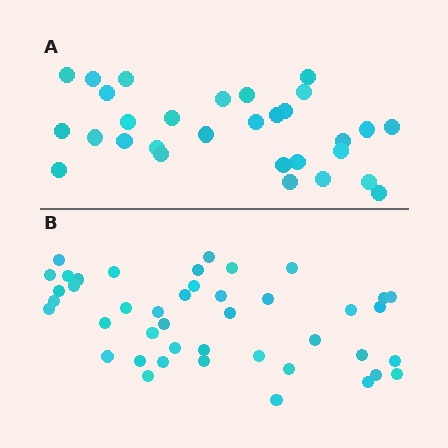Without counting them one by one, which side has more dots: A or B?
Region B (the bottom region) has more dots.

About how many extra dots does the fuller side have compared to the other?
Region B has approximately 15 more dots than region A.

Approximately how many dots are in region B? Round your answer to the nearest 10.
About 40 dots. (The exact count is 43, which rounds to 40.)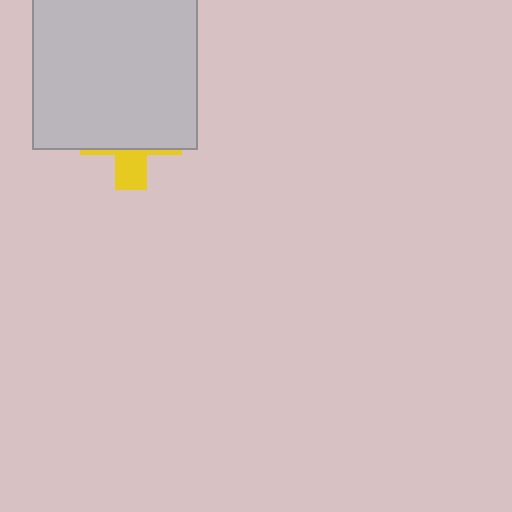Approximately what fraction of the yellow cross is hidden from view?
Roughly 69% of the yellow cross is hidden behind the light gray square.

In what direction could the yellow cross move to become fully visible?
The yellow cross could move down. That would shift it out from behind the light gray square entirely.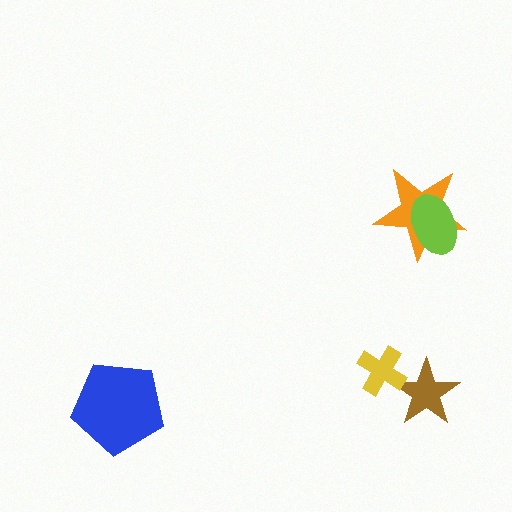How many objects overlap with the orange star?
1 object overlaps with the orange star.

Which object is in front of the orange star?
The lime ellipse is in front of the orange star.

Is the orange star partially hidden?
Yes, it is partially covered by another shape.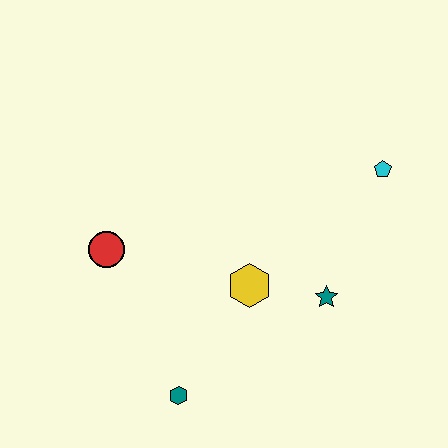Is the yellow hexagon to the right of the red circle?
Yes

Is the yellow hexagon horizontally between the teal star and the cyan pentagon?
No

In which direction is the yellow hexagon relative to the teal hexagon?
The yellow hexagon is above the teal hexagon.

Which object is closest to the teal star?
The yellow hexagon is closest to the teal star.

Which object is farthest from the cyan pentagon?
The teal hexagon is farthest from the cyan pentagon.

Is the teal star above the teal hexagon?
Yes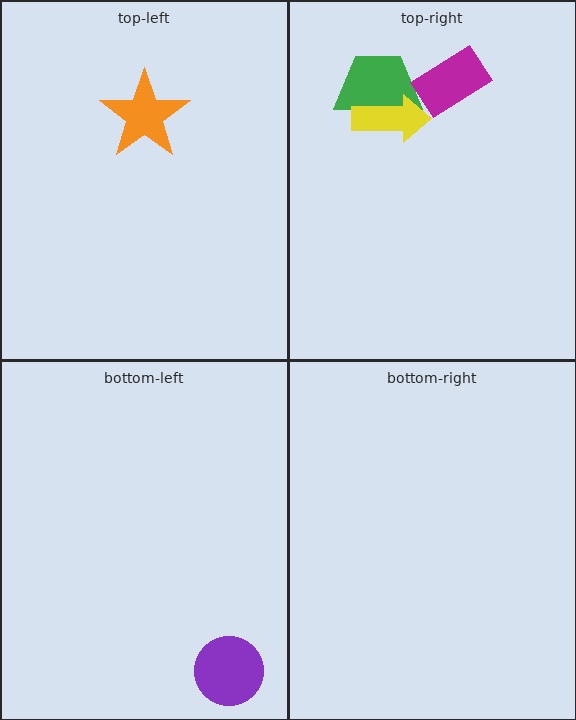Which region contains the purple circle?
The bottom-left region.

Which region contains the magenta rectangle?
The top-right region.